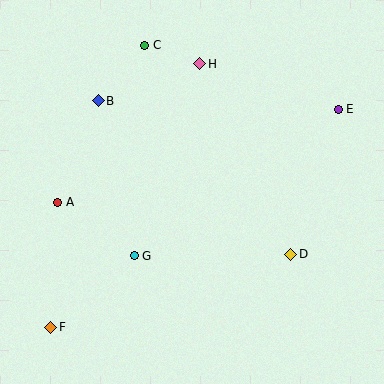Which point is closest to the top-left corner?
Point B is closest to the top-left corner.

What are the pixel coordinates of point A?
Point A is at (58, 202).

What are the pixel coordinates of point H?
Point H is at (200, 64).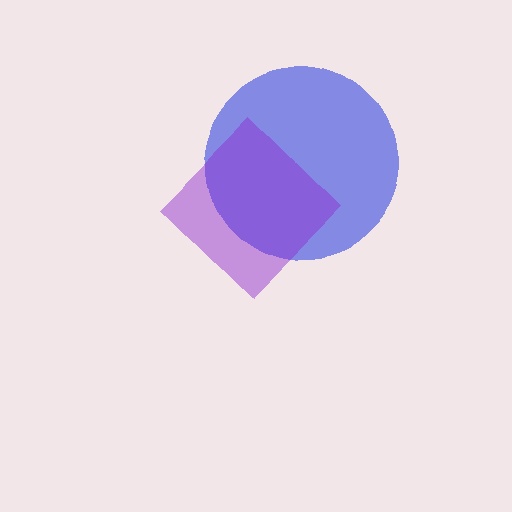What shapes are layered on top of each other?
The layered shapes are: a blue circle, a purple diamond.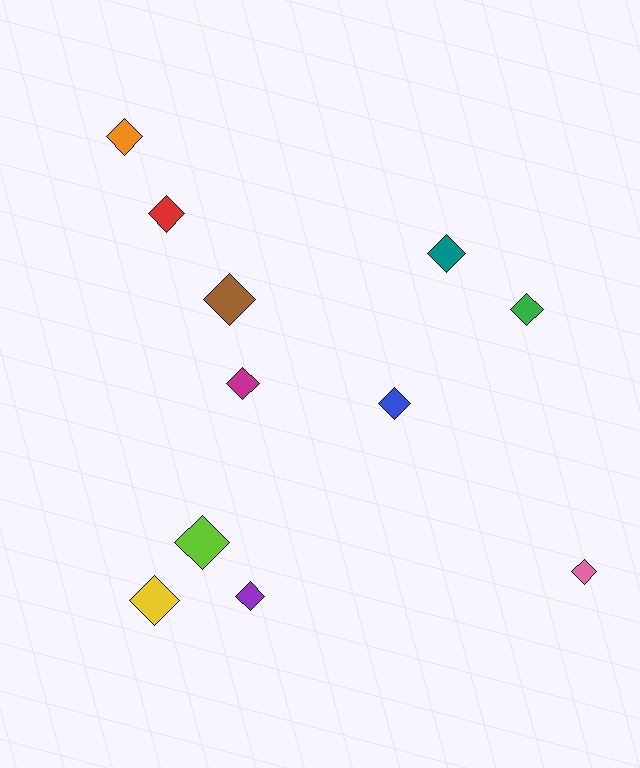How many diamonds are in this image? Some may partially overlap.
There are 11 diamonds.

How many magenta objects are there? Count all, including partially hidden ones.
There is 1 magenta object.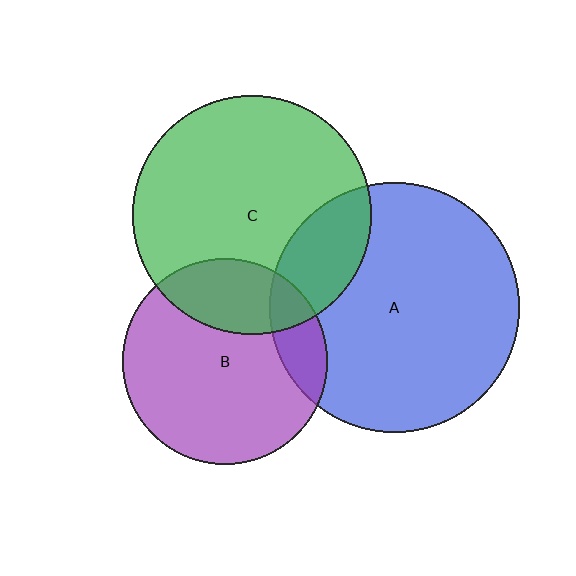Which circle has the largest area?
Circle A (blue).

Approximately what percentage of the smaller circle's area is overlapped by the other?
Approximately 25%.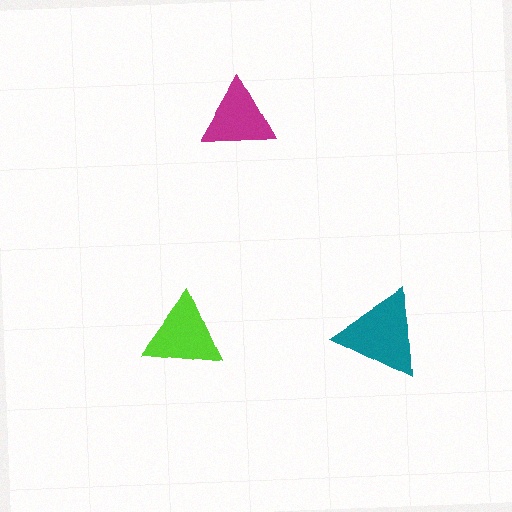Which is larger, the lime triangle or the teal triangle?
The teal one.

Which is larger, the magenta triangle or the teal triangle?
The teal one.